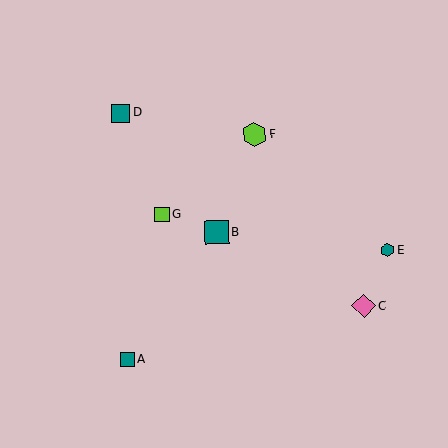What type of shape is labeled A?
Shape A is a teal square.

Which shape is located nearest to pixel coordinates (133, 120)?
The teal square (labeled D) at (121, 113) is nearest to that location.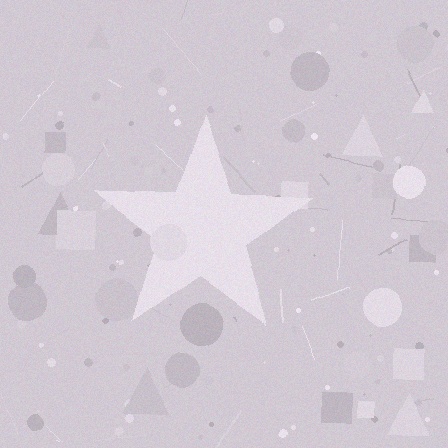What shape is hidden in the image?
A star is hidden in the image.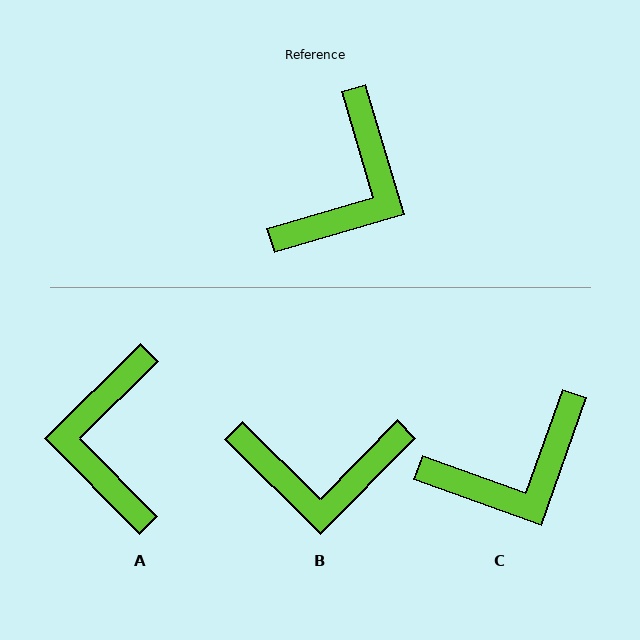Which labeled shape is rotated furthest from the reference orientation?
A, about 152 degrees away.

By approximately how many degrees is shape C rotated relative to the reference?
Approximately 36 degrees clockwise.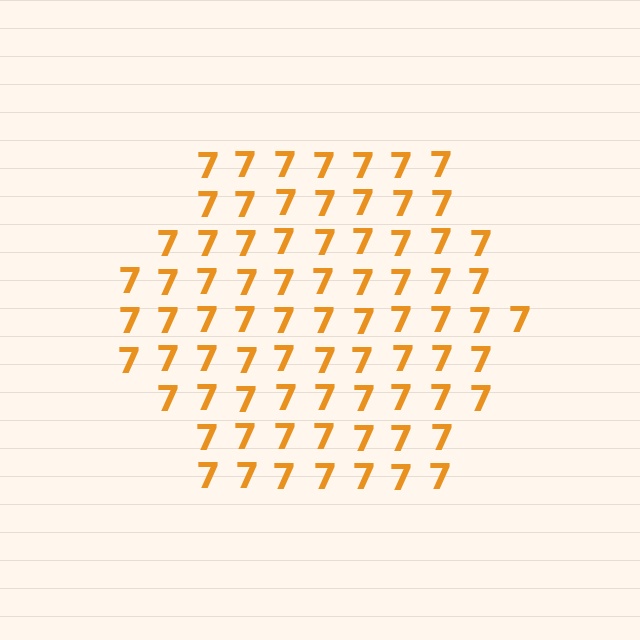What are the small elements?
The small elements are digit 7's.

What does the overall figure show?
The overall figure shows a hexagon.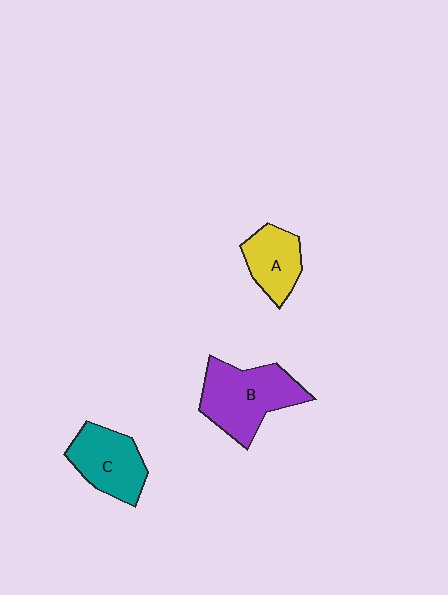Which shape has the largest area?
Shape B (purple).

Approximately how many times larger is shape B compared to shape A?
Approximately 1.7 times.